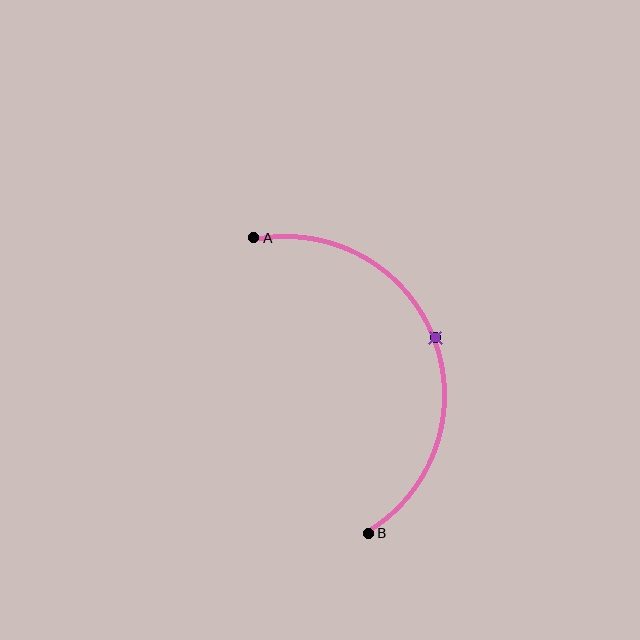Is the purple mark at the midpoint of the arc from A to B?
Yes. The purple mark lies on the arc at equal arc-length from both A and B — it is the arc midpoint.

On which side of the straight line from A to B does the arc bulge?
The arc bulges to the right of the straight line connecting A and B.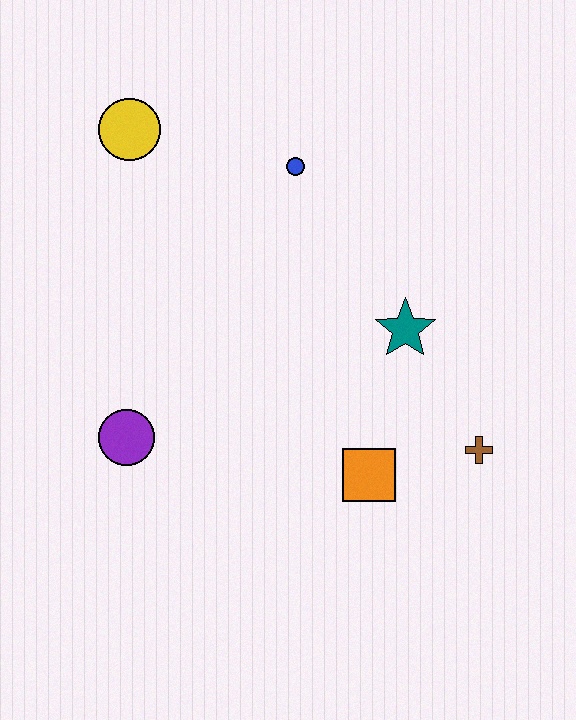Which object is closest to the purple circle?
The orange square is closest to the purple circle.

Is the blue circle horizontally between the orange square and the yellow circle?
Yes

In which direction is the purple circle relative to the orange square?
The purple circle is to the left of the orange square.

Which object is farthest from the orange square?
The yellow circle is farthest from the orange square.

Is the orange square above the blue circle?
No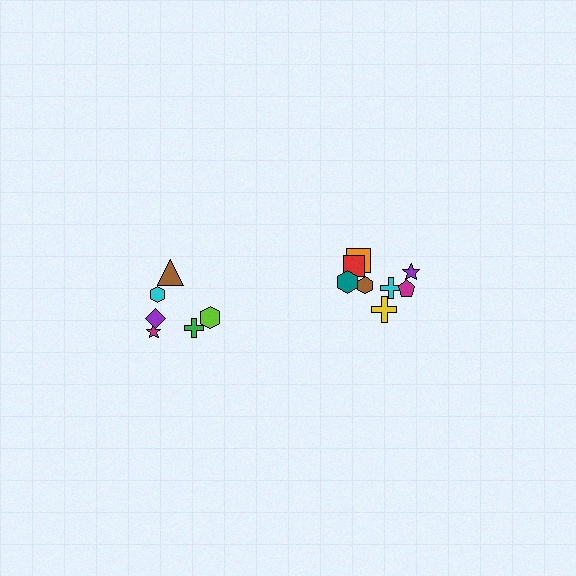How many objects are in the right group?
There are 8 objects.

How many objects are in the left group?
There are 6 objects.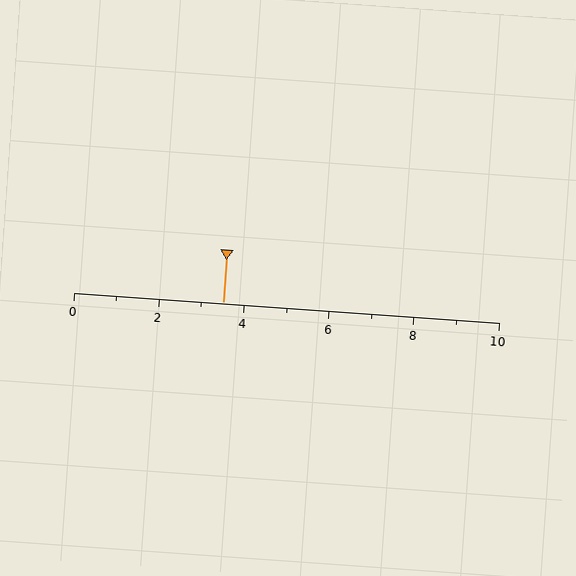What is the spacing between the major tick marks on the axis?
The major ticks are spaced 2 apart.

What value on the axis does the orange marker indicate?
The marker indicates approximately 3.5.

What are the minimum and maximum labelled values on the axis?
The axis runs from 0 to 10.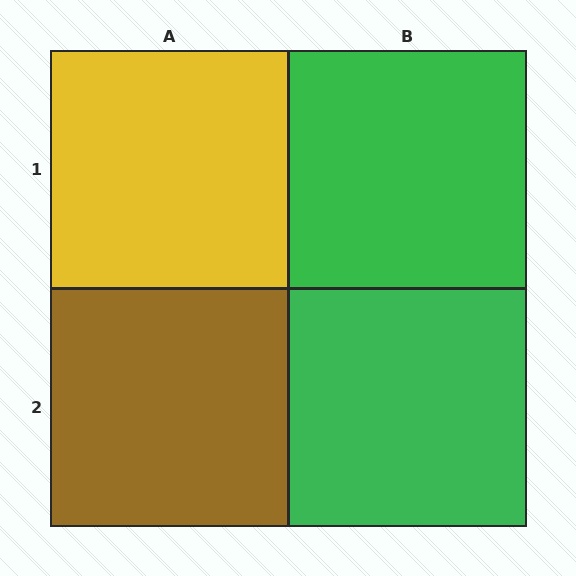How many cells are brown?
1 cell is brown.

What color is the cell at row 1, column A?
Yellow.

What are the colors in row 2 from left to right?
Brown, green.